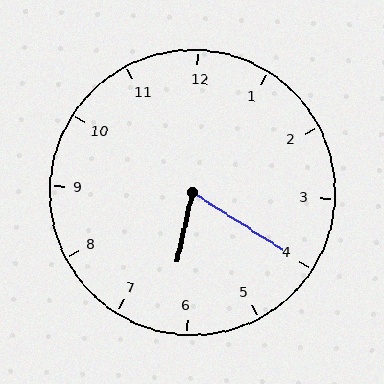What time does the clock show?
6:20.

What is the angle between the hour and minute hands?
Approximately 70 degrees.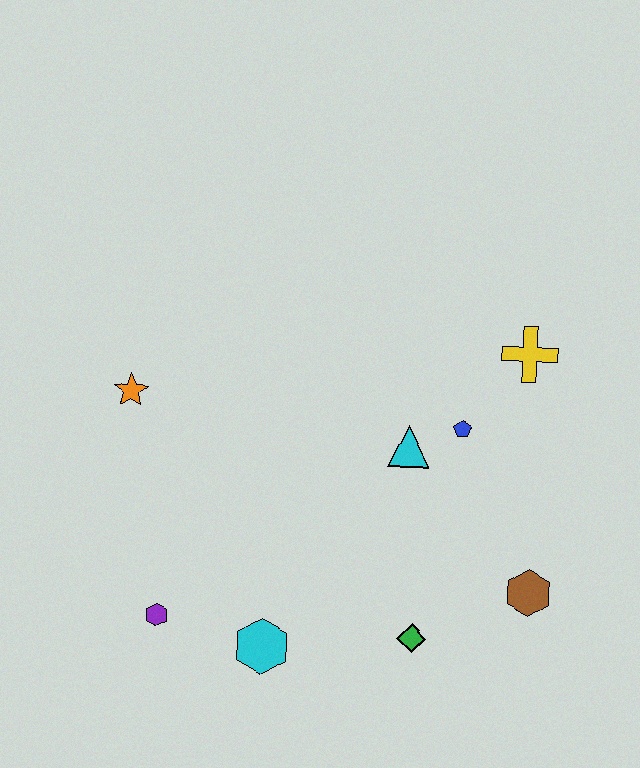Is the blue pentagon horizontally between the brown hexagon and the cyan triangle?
Yes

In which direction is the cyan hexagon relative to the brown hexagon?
The cyan hexagon is to the left of the brown hexagon.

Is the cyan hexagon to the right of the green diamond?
No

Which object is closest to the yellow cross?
The blue pentagon is closest to the yellow cross.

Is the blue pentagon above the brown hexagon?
Yes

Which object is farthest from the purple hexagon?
The yellow cross is farthest from the purple hexagon.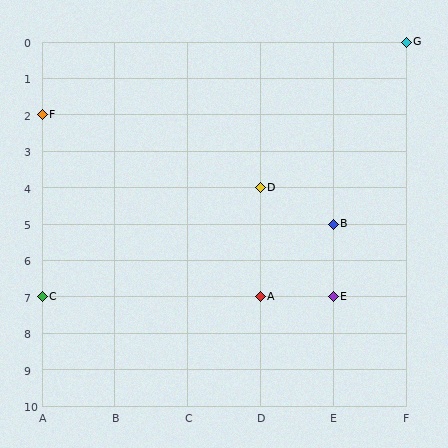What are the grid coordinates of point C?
Point C is at grid coordinates (A, 7).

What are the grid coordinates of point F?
Point F is at grid coordinates (A, 2).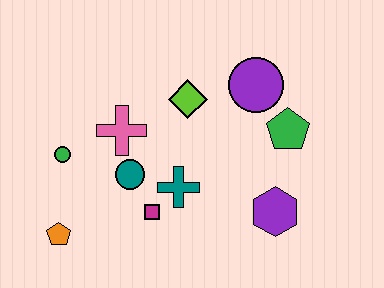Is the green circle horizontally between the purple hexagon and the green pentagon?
No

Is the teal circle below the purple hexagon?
No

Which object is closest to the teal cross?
The magenta square is closest to the teal cross.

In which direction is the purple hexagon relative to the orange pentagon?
The purple hexagon is to the right of the orange pentagon.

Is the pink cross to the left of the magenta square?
Yes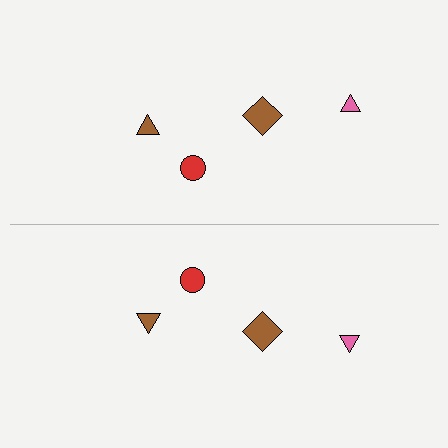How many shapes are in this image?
There are 8 shapes in this image.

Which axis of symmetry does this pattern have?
The pattern has a horizontal axis of symmetry running through the center of the image.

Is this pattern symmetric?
Yes, this pattern has bilateral (reflection) symmetry.